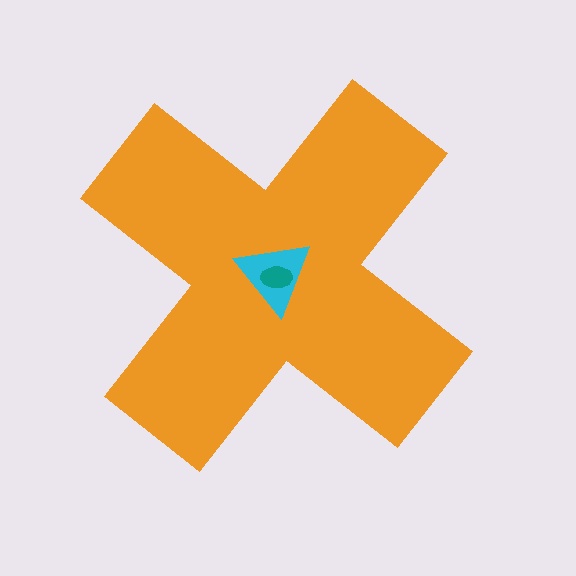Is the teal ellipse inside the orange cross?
Yes.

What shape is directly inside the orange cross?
The cyan triangle.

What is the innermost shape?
The teal ellipse.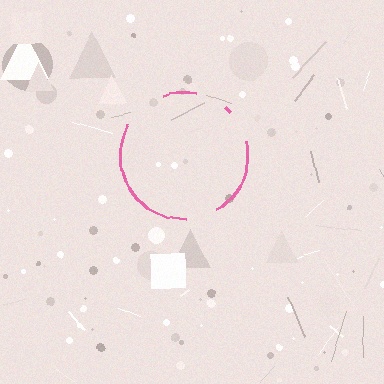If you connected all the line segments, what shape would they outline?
They would outline a circle.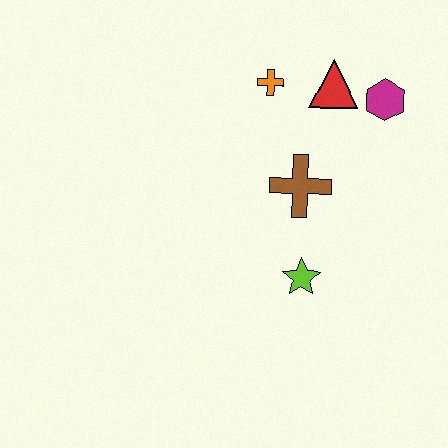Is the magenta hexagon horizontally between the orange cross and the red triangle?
No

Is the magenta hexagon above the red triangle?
No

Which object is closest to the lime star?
The brown cross is closest to the lime star.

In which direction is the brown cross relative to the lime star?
The brown cross is above the lime star.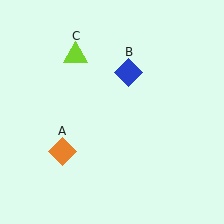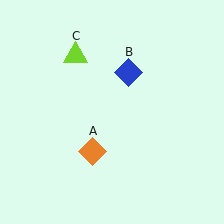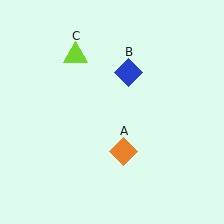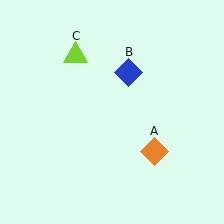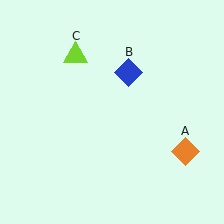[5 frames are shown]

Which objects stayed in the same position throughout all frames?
Blue diamond (object B) and lime triangle (object C) remained stationary.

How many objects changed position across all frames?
1 object changed position: orange diamond (object A).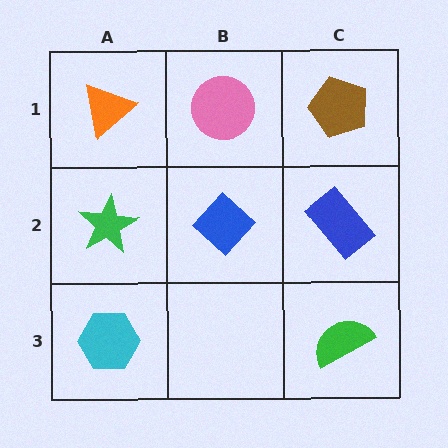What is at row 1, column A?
An orange triangle.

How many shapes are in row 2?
3 shapes.